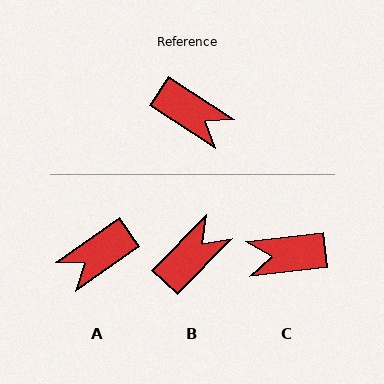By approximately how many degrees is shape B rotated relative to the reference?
Approximately 79 degrees counter-clockwise.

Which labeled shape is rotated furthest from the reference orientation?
C, about 141 degrees away.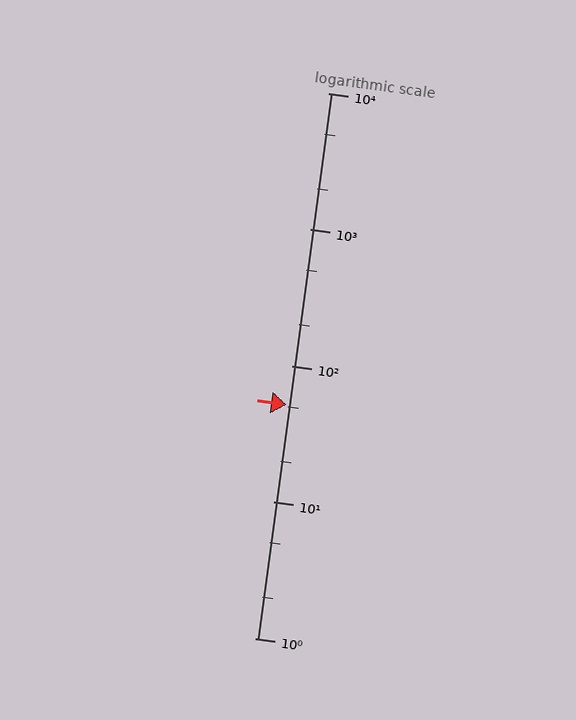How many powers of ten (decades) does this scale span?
The scale spans 4 decades, from 1 to 10000.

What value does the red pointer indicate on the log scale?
The pointer indicates approximately 52.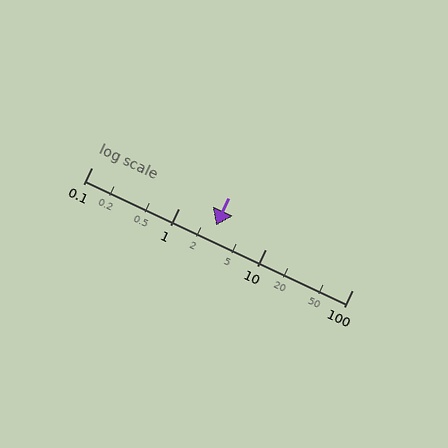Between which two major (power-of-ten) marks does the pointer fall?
The pointer is between 1 and 10.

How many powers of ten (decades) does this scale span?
The scale spans 3 decades, from 0.1 to 100.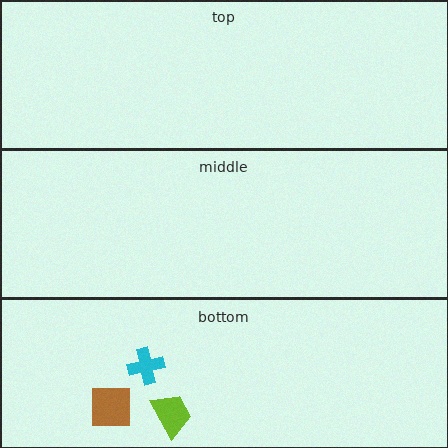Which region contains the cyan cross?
The bottom region.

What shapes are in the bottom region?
The brown square, the cyan cross, the lime trapezoid.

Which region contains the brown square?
The bottom region.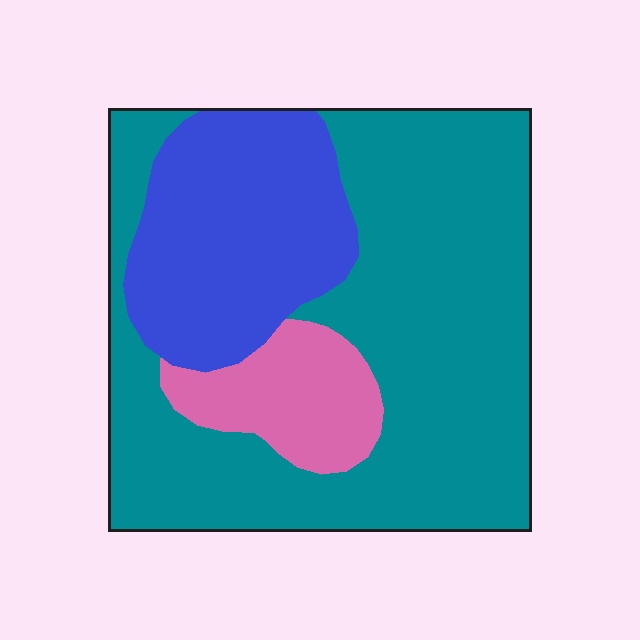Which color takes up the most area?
Teal, at roughly 60%.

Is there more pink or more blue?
Blue.